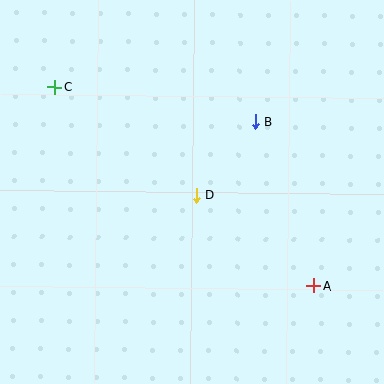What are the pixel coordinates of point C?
Point C is at (55, 87).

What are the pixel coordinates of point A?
Point A is at (314, 286).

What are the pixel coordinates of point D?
Point D is at (196, 196).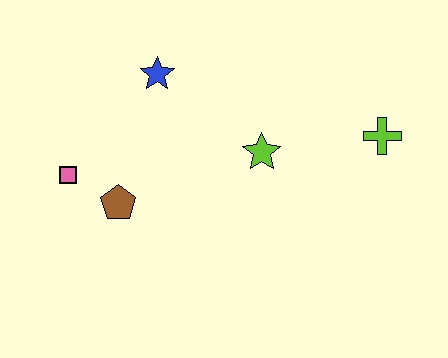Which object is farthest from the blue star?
The lime cross is farthest from the blue star.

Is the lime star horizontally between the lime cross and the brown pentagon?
Yes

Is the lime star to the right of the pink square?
Yes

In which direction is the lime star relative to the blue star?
The lime star is to the right of the blue star.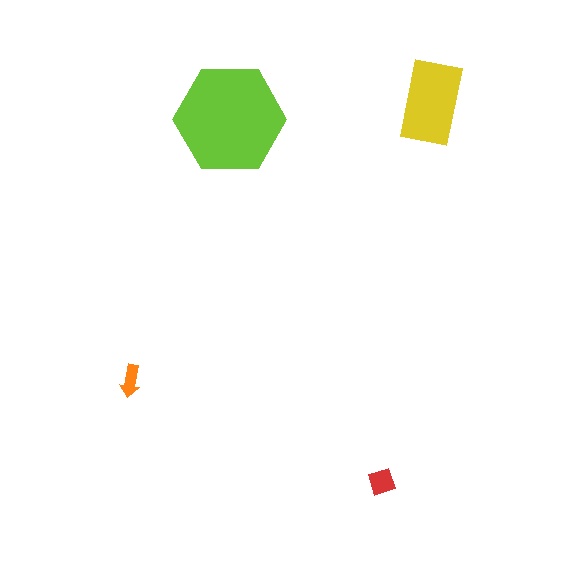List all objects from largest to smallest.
The lime hexagon, the yellow rectangle, the red diamond, the orange arrow.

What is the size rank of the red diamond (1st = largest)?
3rd.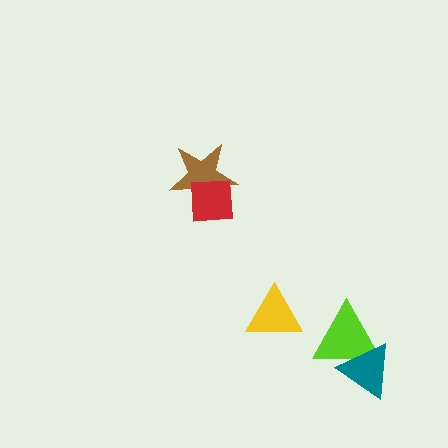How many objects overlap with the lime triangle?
1 object overlaps with the lime triangle.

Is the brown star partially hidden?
Yes, it is partially covered by another shape.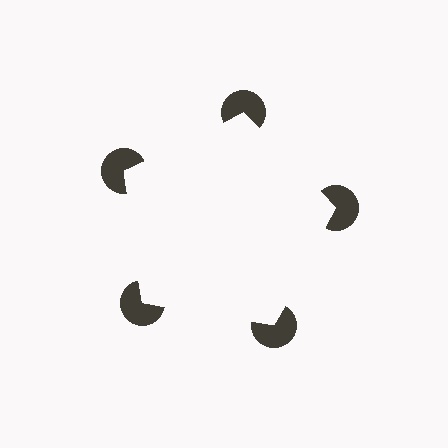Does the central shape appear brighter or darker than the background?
It typically appears slightly brighter than the background, even though no actual brightness change is drawn.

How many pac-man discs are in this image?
There are 5 — one at each vertex of the illusory pentagon.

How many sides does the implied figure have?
5 sides.